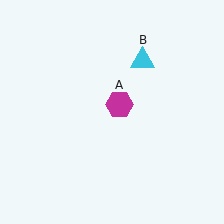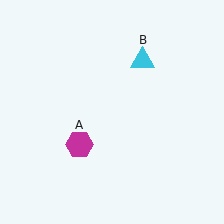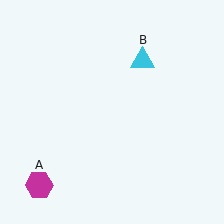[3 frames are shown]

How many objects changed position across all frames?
1 object changed position: magenta hexagon (object A).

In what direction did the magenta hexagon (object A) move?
The magenta hexagon (object A) moved down and to the left.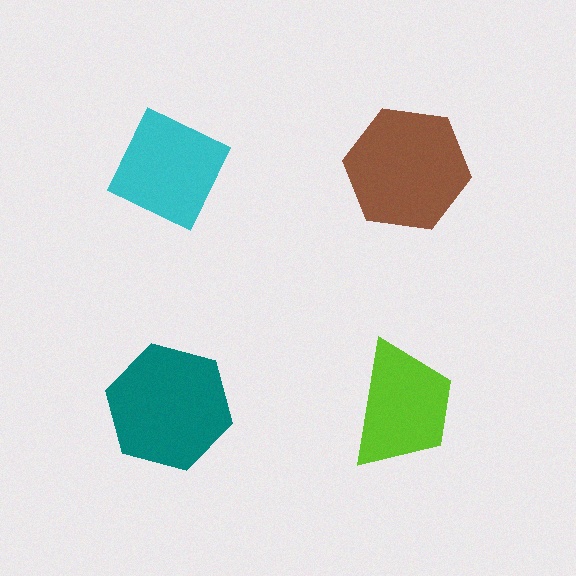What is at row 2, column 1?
A teal hexagon.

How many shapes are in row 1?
2 shapes.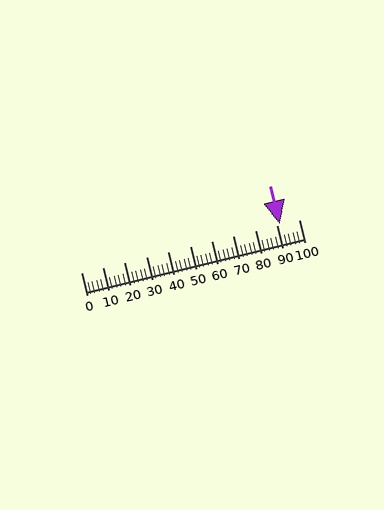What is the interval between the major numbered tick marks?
The major tick marks are spaced 10 units apart.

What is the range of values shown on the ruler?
The ruler shows values from 0 to 100.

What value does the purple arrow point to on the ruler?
The purple arrow points to approximately 91.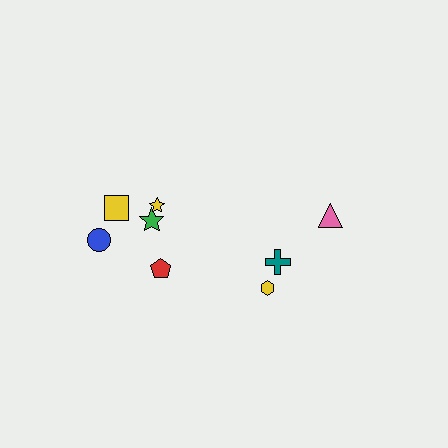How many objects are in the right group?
There are 3 objects.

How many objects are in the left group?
There are 5 objects.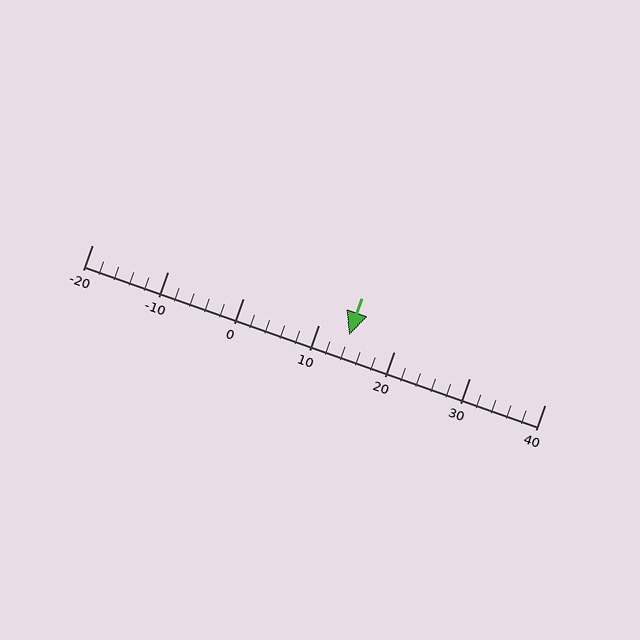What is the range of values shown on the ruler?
The ruler shows values from -20 to 40.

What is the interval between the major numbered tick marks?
The major tick marks are spaced 10 units apart.